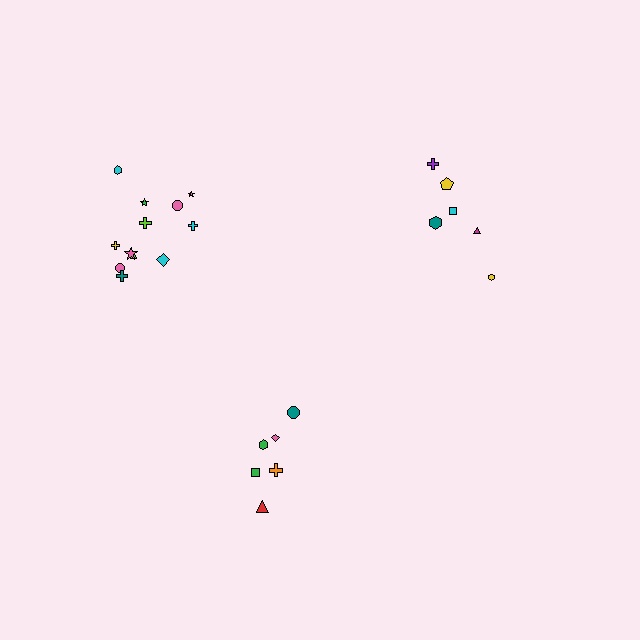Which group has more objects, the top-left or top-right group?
The top-left group.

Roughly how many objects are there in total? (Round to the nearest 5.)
Roughly 25 objects in total.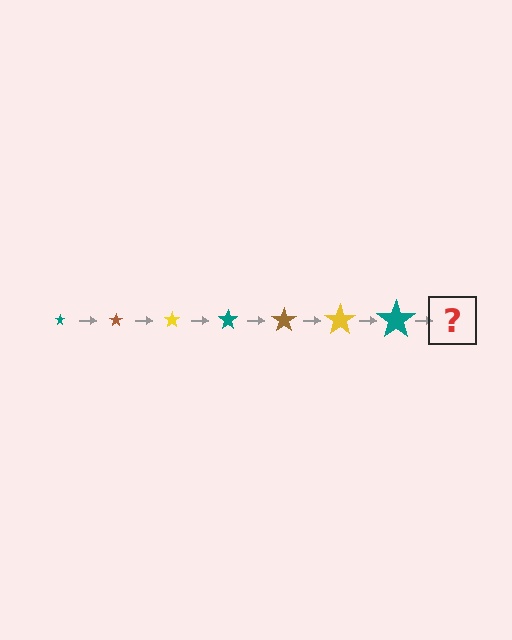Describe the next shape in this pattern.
It should be a brown star, larger than the previous one.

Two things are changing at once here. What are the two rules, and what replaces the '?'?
The two rules are that the star grows larger each step and the color cycles through teal, brown, and yellow. The '?' should be a brown star, larger than the previous one.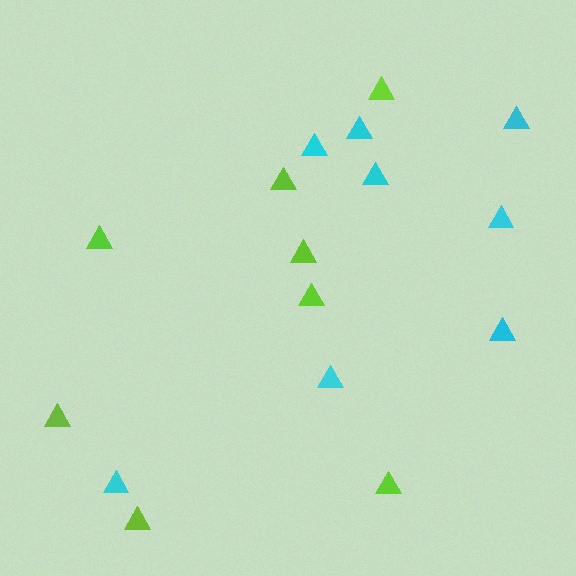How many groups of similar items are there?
There are 2 groups: one group of lime triangles (8) and one group of cyan triangles (8).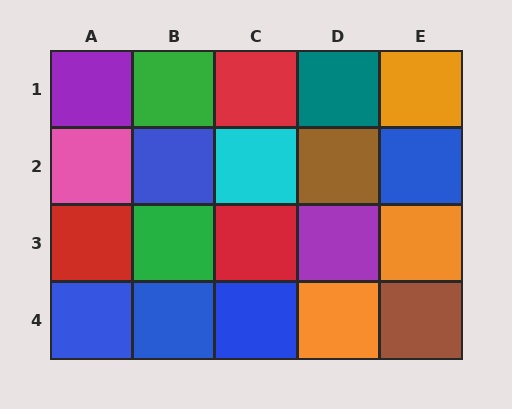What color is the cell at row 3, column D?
Purple.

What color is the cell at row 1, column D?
Teal.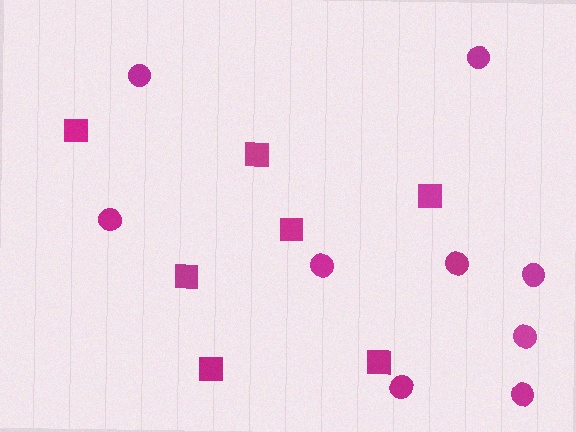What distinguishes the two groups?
There are 2 groups: one group of squares (7) and one group of circles (9).